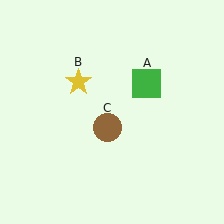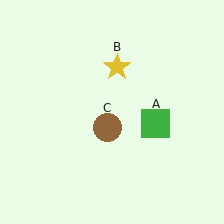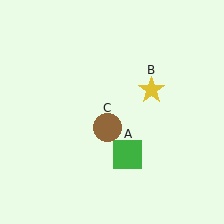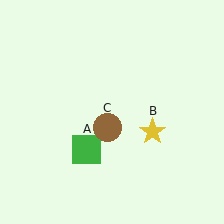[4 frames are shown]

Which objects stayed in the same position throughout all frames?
Brown circle (object C) remained stationary.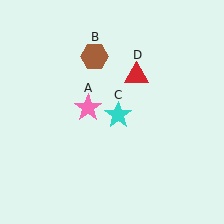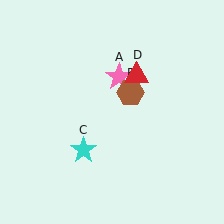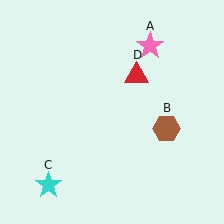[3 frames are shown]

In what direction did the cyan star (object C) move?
The cyan star (object C) moved down and to the left.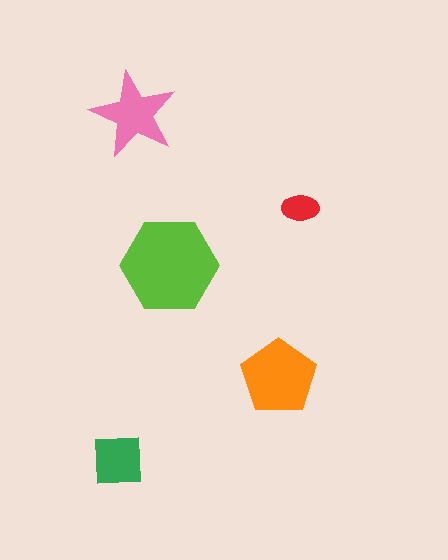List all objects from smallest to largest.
The red ellipse, the green square, the pink star, the orange pentagon, the lime hexagon.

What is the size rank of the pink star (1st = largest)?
3rd.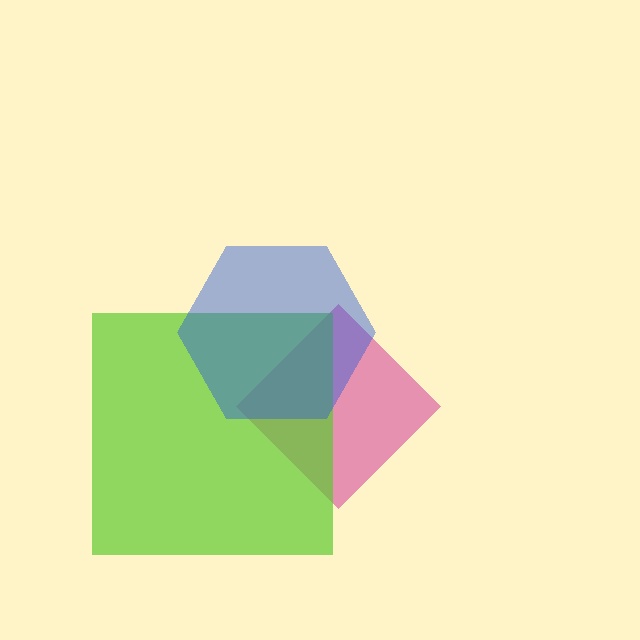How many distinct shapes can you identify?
There are 3 distinct shapes: a magenta diamond, a lime square, a blue hexagon.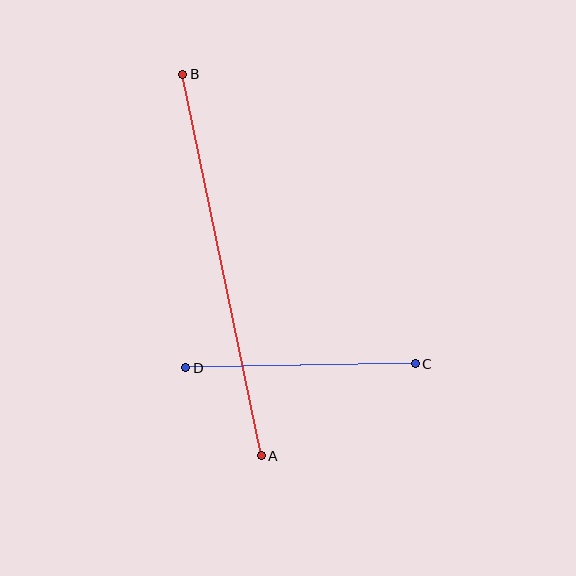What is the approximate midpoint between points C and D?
The midpoint is at approximately (300, 366) pixels.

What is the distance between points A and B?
The distance is approximately 390 pixels.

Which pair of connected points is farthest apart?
Points A and B are farthest apart.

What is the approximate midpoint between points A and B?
The midpoint is at approximately (222, 265) pixels.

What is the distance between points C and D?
The distance is approximately 229 pixels.